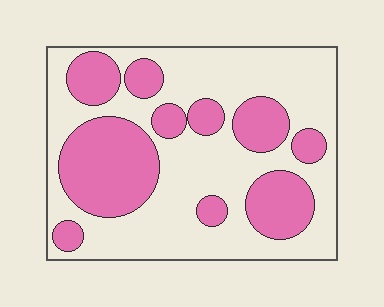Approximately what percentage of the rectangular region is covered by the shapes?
Approximately 35%.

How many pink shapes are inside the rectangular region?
10.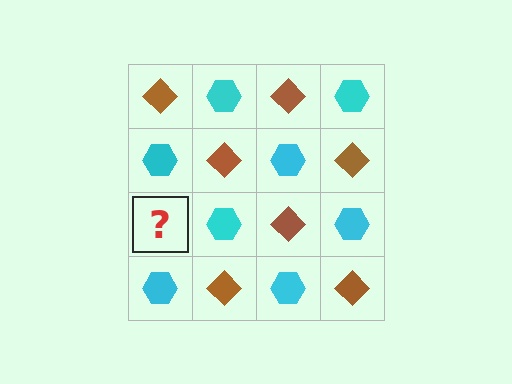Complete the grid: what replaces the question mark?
The question mark should be replaced with a brown diamond.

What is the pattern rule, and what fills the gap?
The rule is that it alternates brown diamond and cyan hexagon in a checkerboard pattern. The gap should be filled with a brown diamond.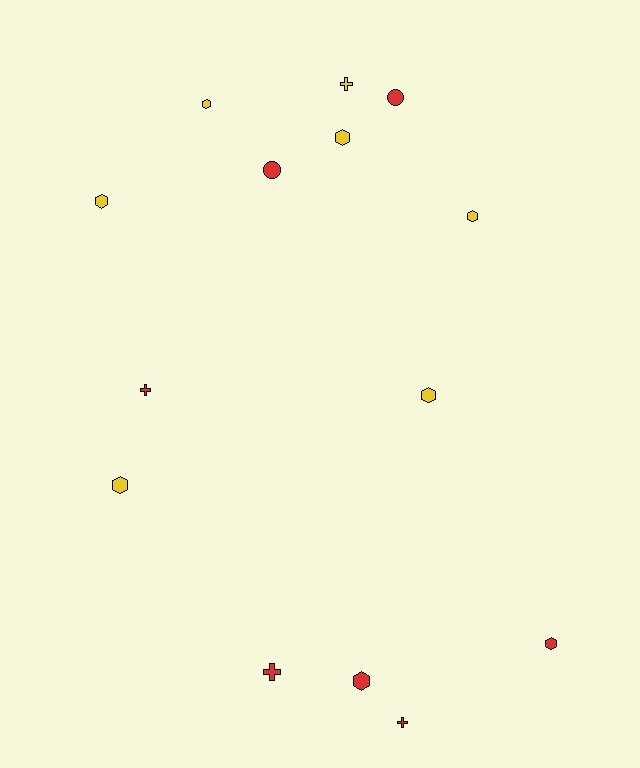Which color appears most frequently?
Yellow, with 7 objects.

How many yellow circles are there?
There are no yellow circles.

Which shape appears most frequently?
Hexagon, with 8 objects.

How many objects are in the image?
There are 14 objects.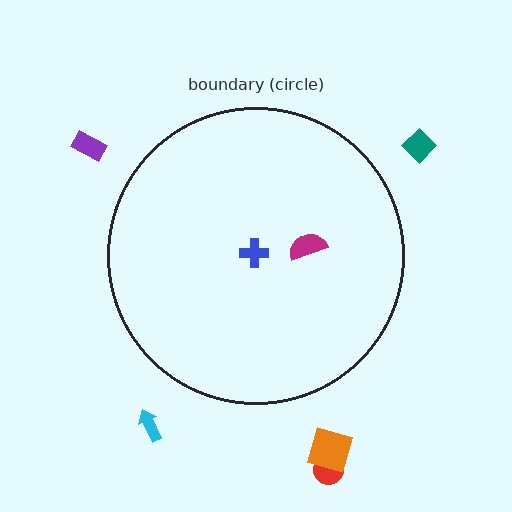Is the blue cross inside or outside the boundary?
Inside.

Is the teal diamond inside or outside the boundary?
Outside.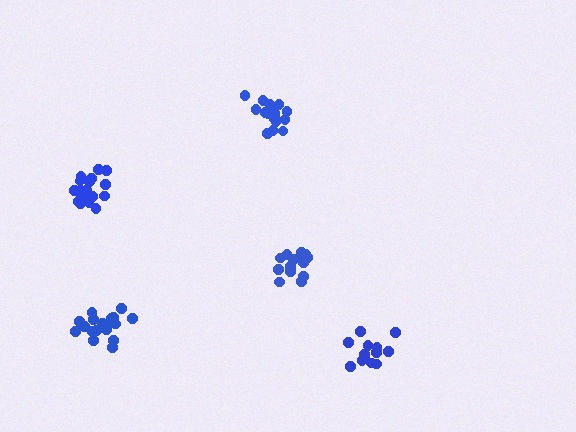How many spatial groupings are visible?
There are 5 spatial groupings.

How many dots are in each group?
Group 1: 18 dots, Group 2: 18 dots, Group 3: 13 dots, Group 4: 17 dots, Group 5: 15 dots (81 total).